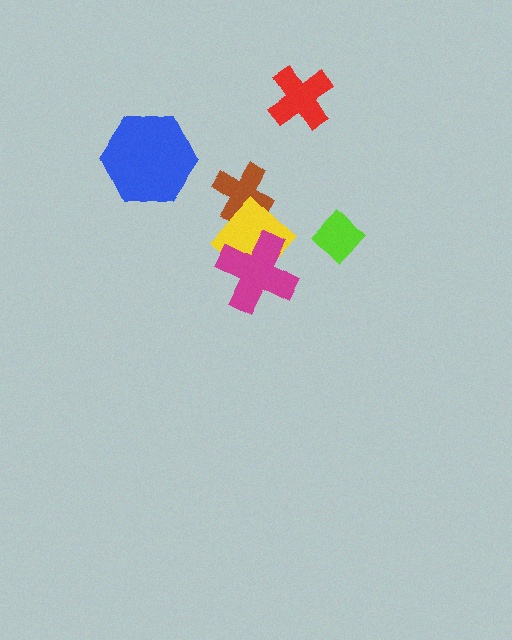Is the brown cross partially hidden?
Yes, it is partially covered by another shape.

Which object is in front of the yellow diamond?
The magenta cross is in front of the yellow diamond.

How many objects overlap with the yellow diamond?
2 objects overlap with the yellow diamond.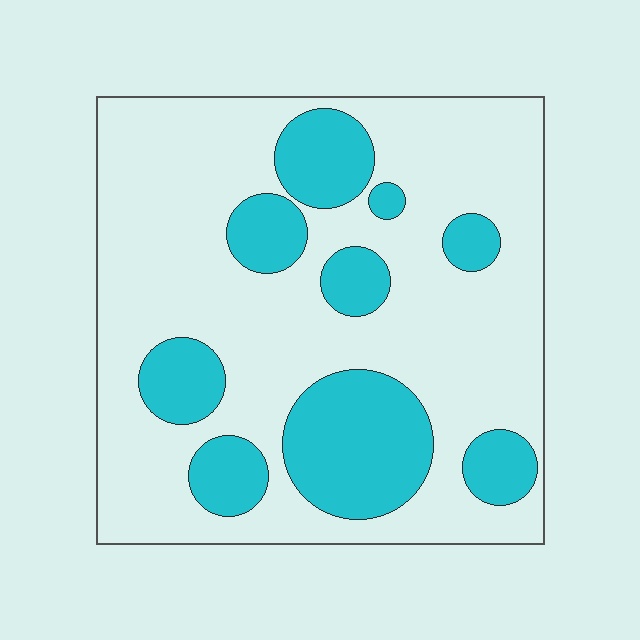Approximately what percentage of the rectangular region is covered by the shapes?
Approximately 25%.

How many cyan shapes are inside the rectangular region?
9.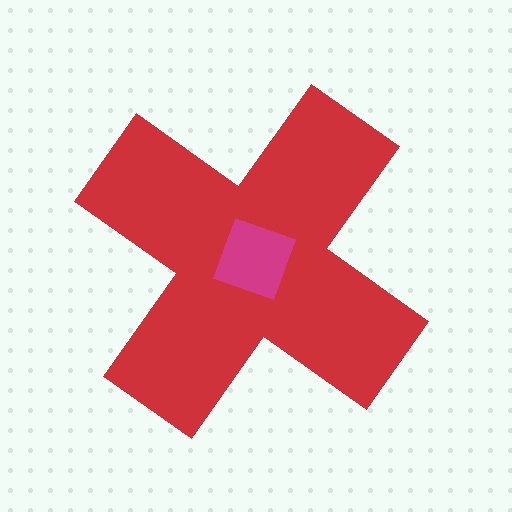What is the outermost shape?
The red cross.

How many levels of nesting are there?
2.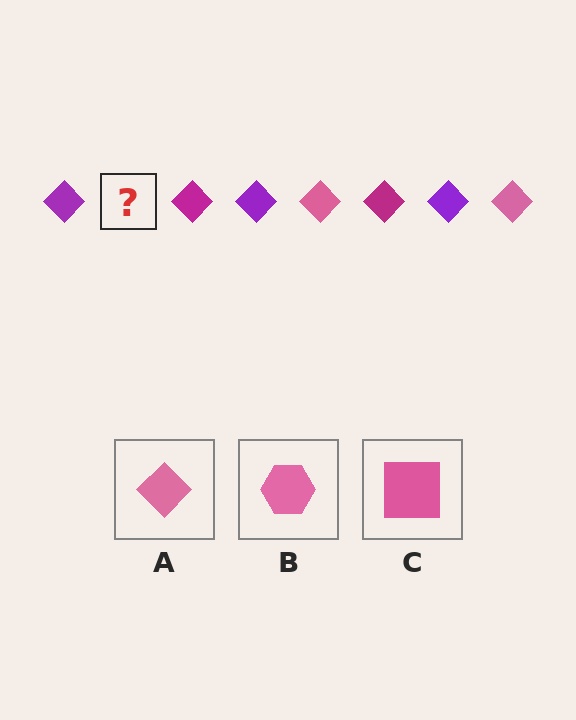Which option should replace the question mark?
Option A.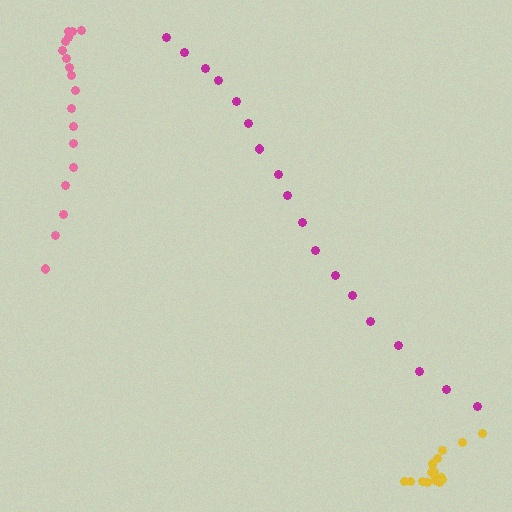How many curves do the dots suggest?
There are 3 distinct paths.